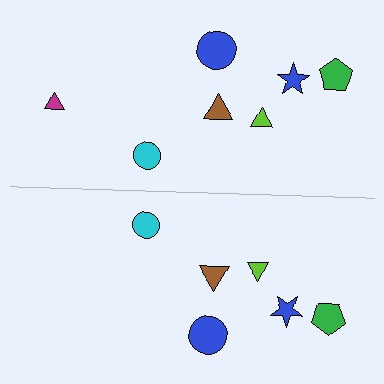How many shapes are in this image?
There are 13 shapes in this image.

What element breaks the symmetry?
A magenta triangle is missing from the bottom side.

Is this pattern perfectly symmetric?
No, the pattern is not perfectly symmetric. A magenta triangle is missing from the bottom side.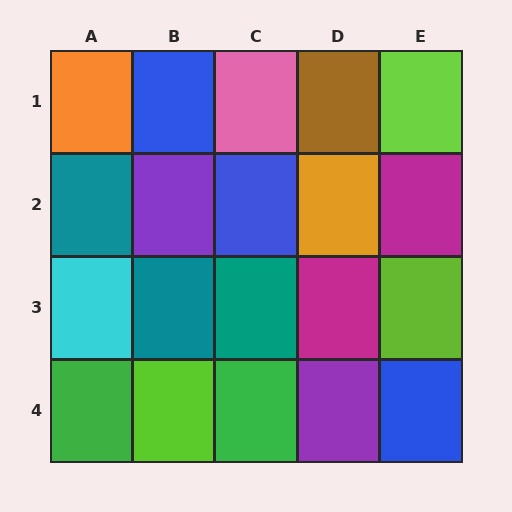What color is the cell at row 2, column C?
Blue.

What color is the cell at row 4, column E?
Blue.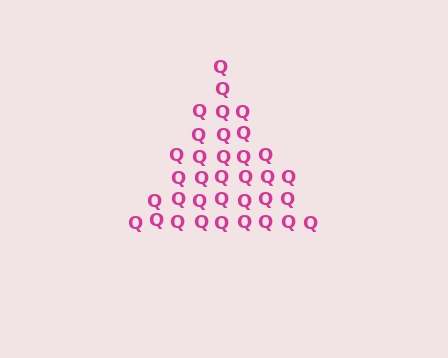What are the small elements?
The small elements are letter Q's.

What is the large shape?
The large shape is a triangle.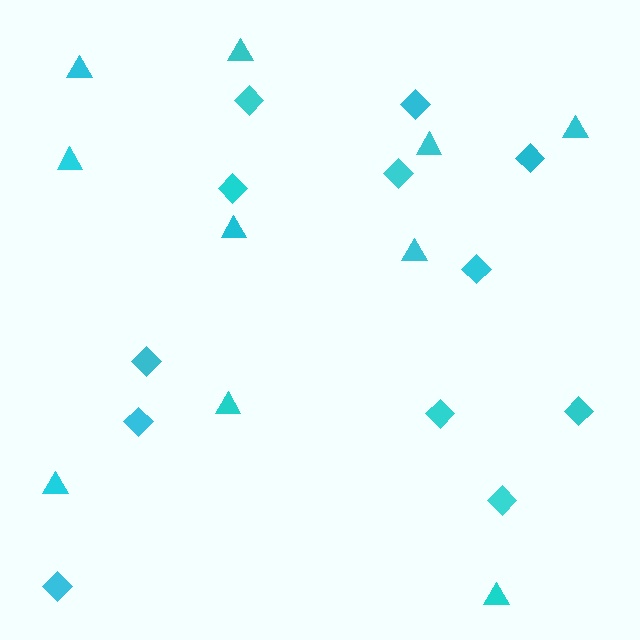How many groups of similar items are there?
There are 2 groups: one group of diamonds (12) and one group of triangles (10).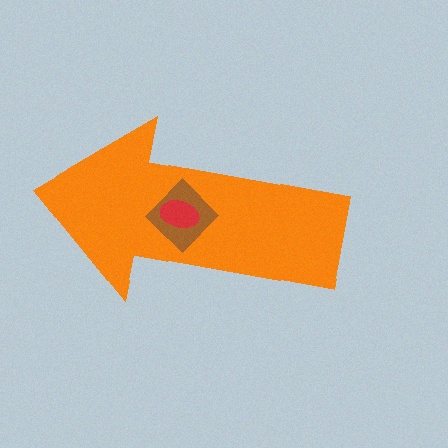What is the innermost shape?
The red ellipse.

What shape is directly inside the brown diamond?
The red ellipse.